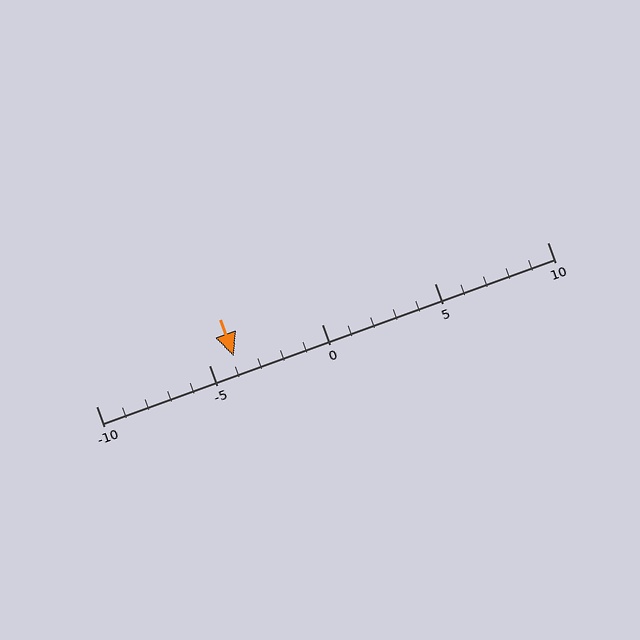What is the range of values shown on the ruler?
The ruler shows values from -10 to 10.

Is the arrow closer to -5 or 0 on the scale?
The arrow is closer to -5.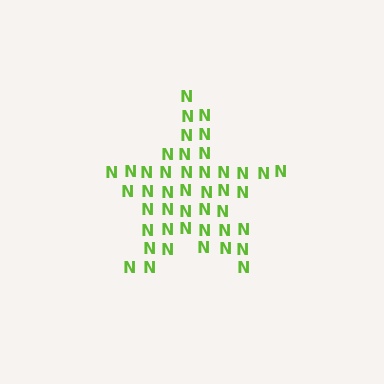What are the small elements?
The small elements are letter N's.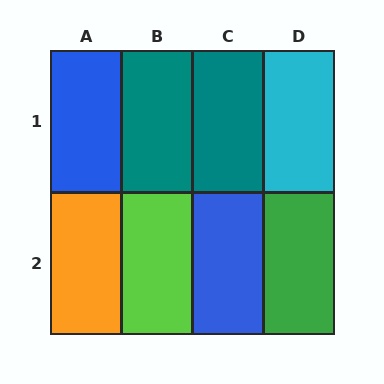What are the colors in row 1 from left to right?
Blue, teal, teal, cyan.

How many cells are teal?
2 cells are teal.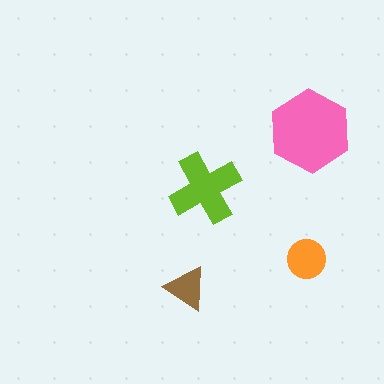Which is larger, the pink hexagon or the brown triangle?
The pink hexagon.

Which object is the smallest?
The brown triangle.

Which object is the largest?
The pink hexagon.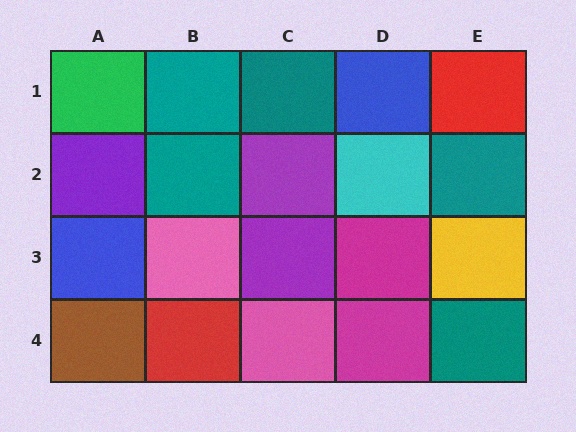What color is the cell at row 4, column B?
Red.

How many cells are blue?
2 cells are blue.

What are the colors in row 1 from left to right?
Green, teal, teal, blue, red.